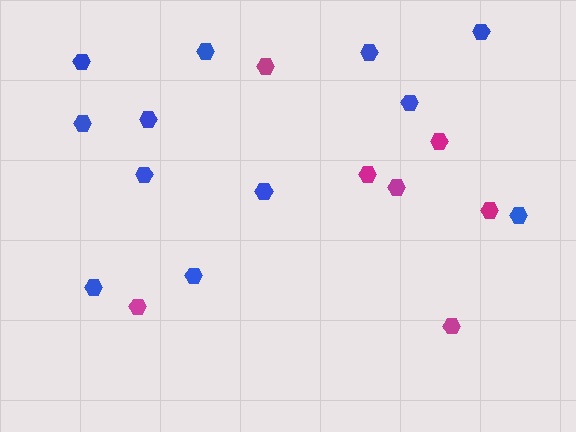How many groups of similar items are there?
There are 2 groups: one group of blue hexagons (12) and one group of magenta hexagons (7).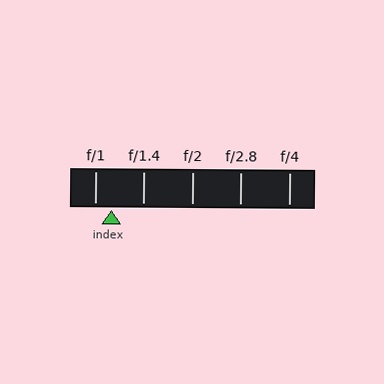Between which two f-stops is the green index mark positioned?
The index mark is between f/1 and f/1.4.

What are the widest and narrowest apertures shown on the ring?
The widest aperture shown is f/1 and the narrowest is f/4.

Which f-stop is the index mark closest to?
The index mark is closest to f/1.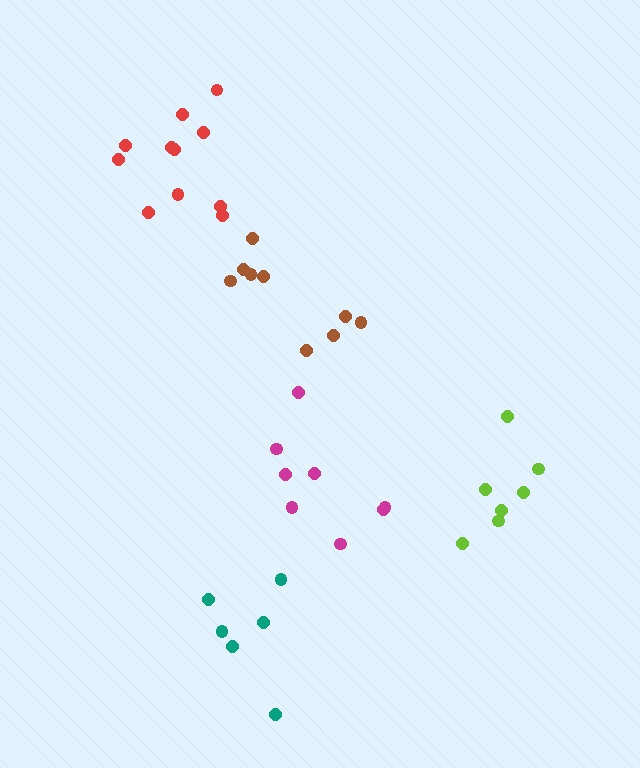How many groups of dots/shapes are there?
There are 5 groups.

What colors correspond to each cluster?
The clusters are colored: red, teal, lime, magenta, brown.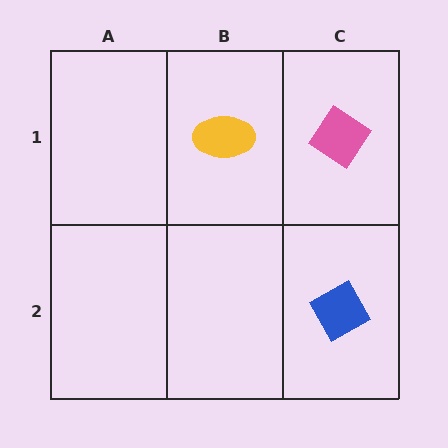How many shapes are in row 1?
2 shapes.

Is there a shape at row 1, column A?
No, that cell is empty.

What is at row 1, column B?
A yellow ellipse.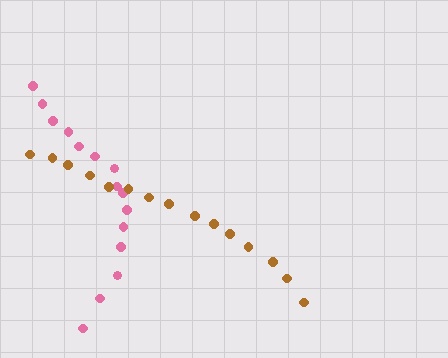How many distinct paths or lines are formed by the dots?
There are 2 distinct paths.